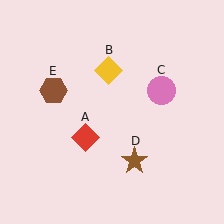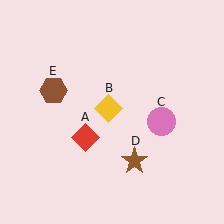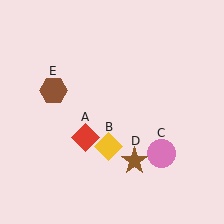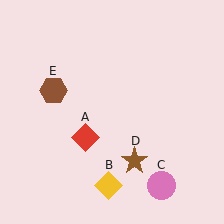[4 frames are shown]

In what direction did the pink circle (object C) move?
The pink circle (object C) moved down.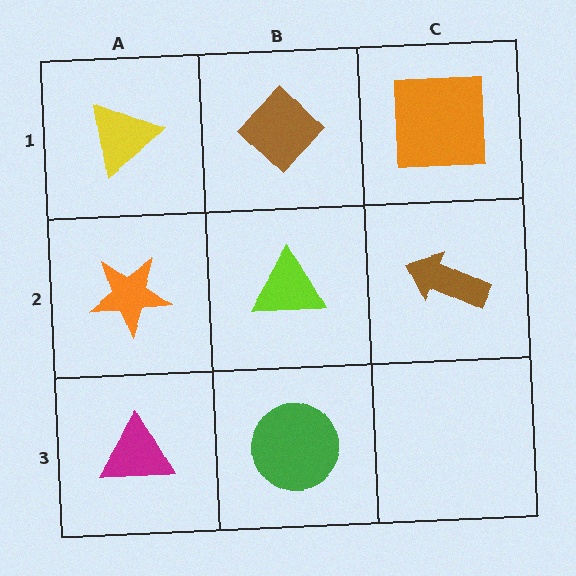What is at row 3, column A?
A magenta triangle.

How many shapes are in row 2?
3 shapes.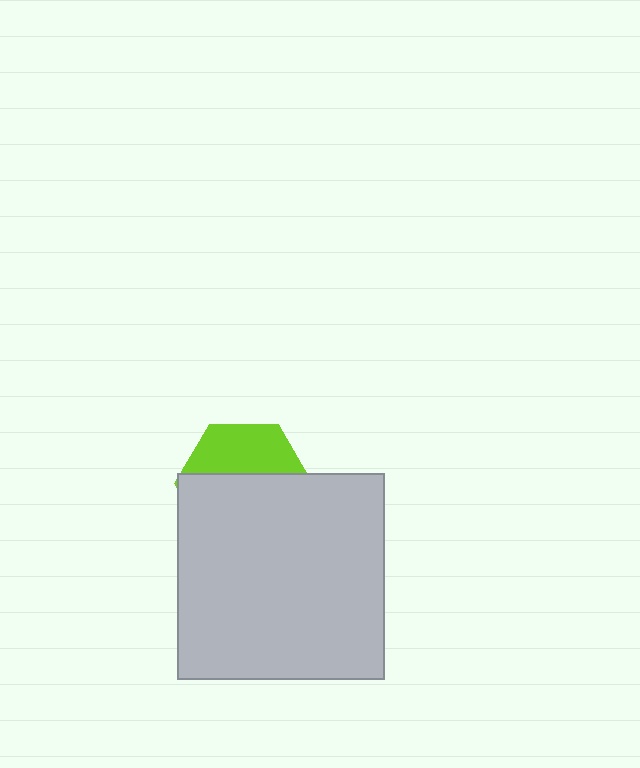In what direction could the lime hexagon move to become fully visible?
The lime hexagon could move up. That would shift it out from behind the light gray square entirely.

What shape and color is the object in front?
The object in front is a light gray square.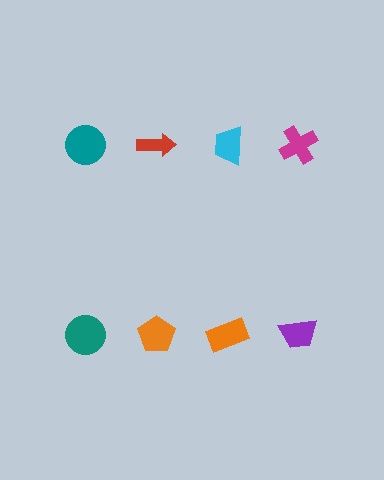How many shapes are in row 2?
4 shapes.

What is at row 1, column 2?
A red arrow.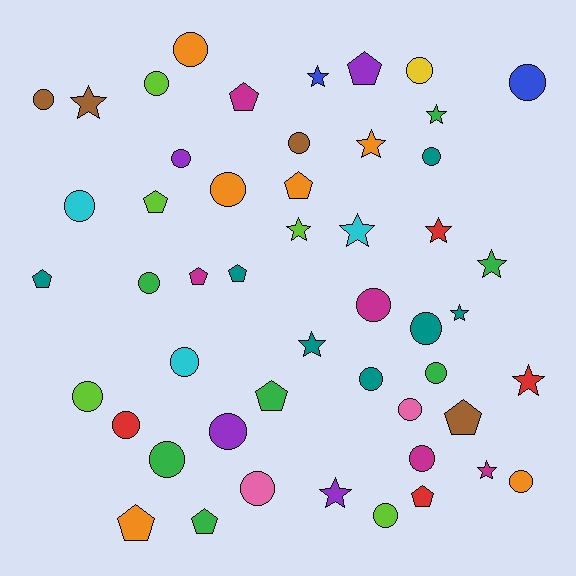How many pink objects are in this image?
There are 2 pink objects.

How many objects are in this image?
There are 50 objects.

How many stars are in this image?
There are 13 stars.